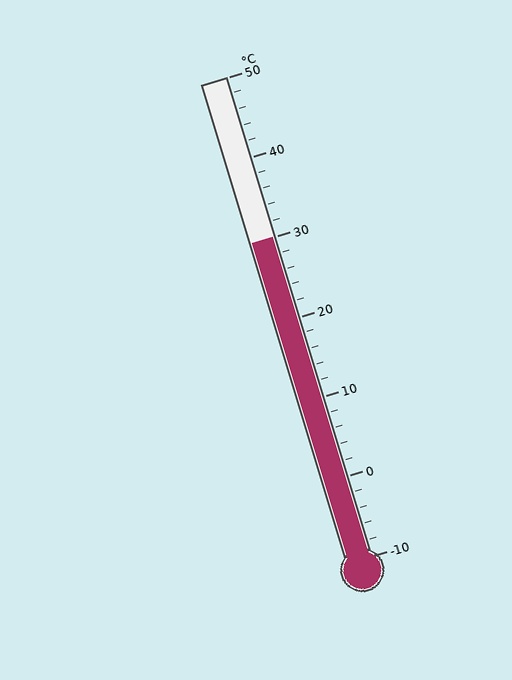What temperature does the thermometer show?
The thermometer shows approximately 30°C.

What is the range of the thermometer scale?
The thermometer scale ranges from -10°C to 50°C.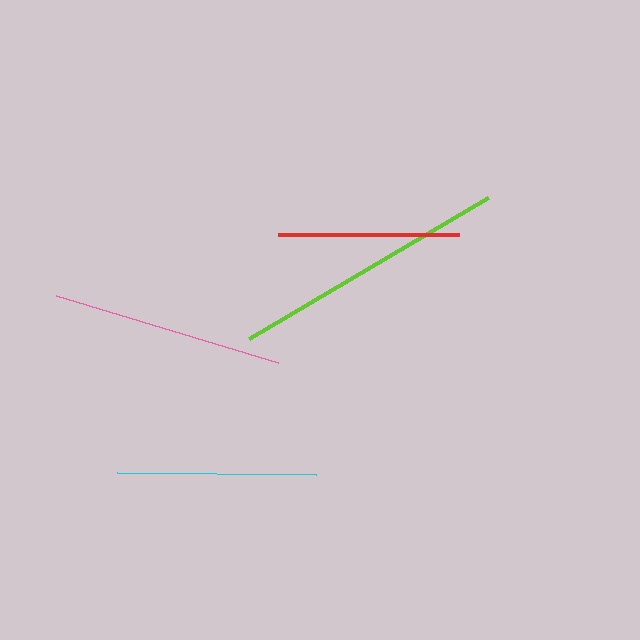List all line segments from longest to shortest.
From longest to shortest: lime, pink, cyan, red.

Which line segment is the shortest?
The red line is the shortest at approximately 181 pixels.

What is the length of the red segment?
The red segment is approximately 181 pixels long.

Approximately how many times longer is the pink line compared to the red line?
The pink line is approximately 1.3 times the length of the red line.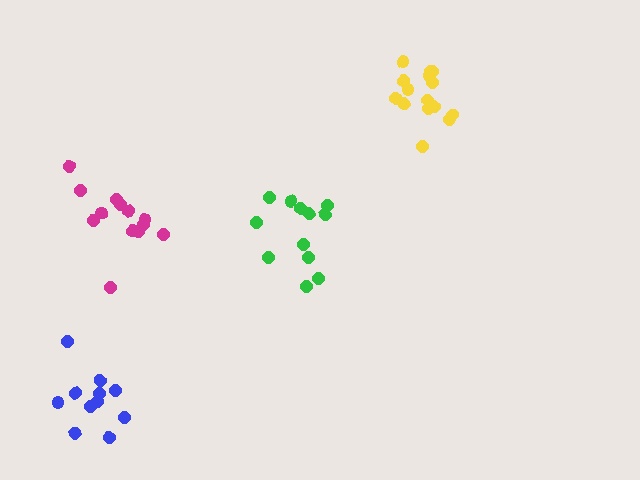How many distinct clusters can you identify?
There are 4 distinct clusters.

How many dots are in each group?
Group 1: 11 dots, Group 2: 15 dots, Group 3: 12 dots, Group 4: 13 dots (51 total).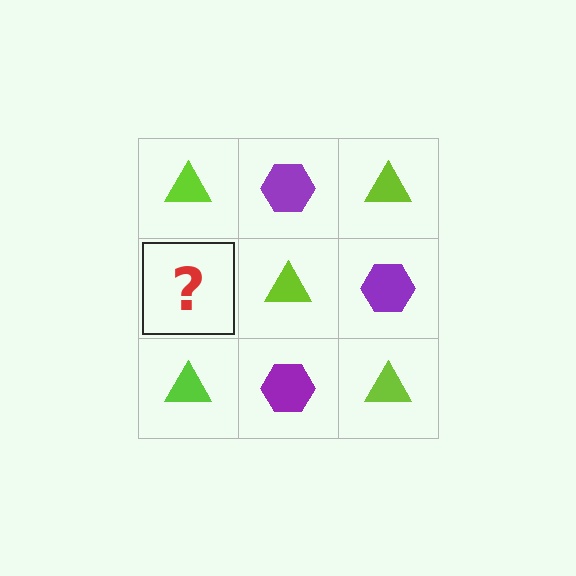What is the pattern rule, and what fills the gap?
The rule is that it alternates lime triangle and purple hexagon in a checkerboard pattern. The gap should be filled with a purple hexagon.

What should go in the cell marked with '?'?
The missing cell should contain a purple hexagon.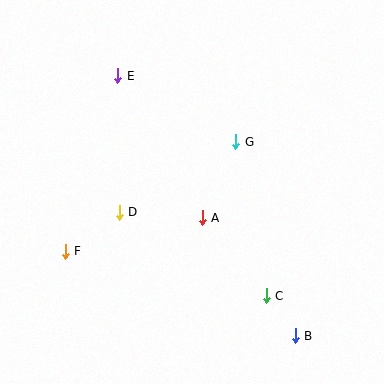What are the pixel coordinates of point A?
Point A is at (202, 218).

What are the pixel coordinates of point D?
Point D is at (119, 212).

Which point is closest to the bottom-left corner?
Point F is closest to the bottom-left corner.